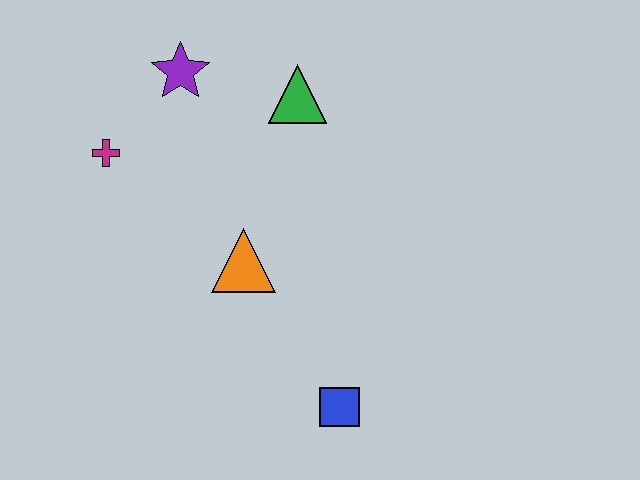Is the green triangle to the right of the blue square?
No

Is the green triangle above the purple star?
No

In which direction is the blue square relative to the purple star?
The blue square is below the purple star.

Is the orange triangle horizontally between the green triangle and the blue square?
No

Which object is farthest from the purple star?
The blue square is farthest from the purple star.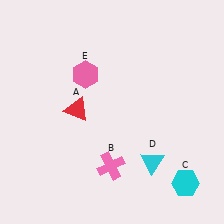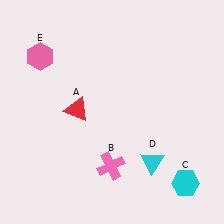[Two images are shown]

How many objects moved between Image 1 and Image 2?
1 object moved between the two images.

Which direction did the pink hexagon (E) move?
The pink hexagon (E) moved left.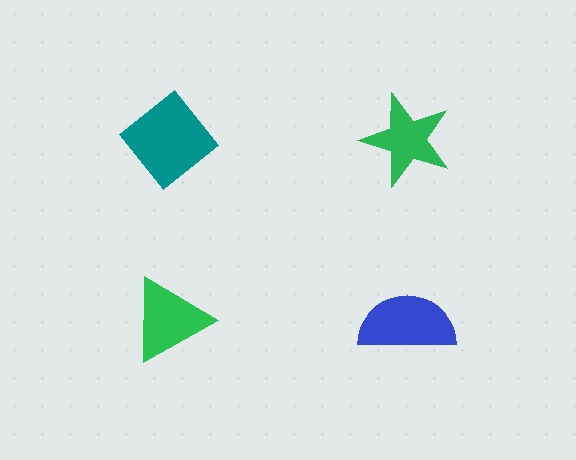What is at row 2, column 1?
A green triangle.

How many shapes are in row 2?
2 shapes.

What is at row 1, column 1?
A teal diamond.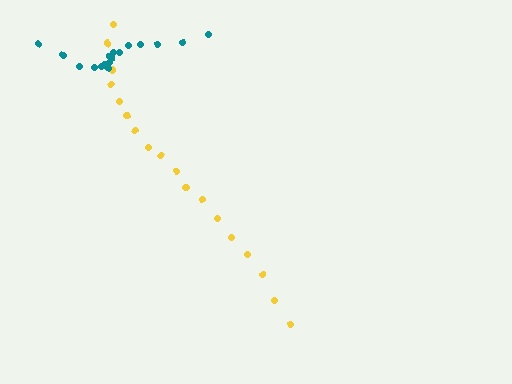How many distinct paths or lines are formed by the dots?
There are 2 distinct paths.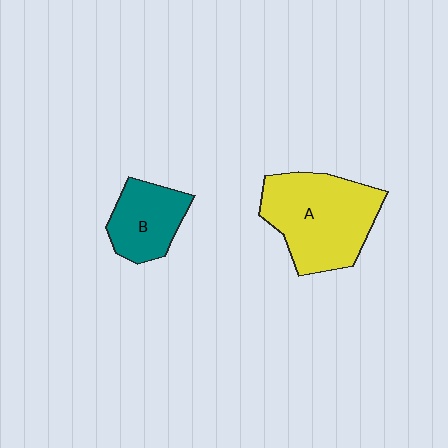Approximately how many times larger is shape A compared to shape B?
Approximately 1.8 times.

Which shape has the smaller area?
Shape B (teal).